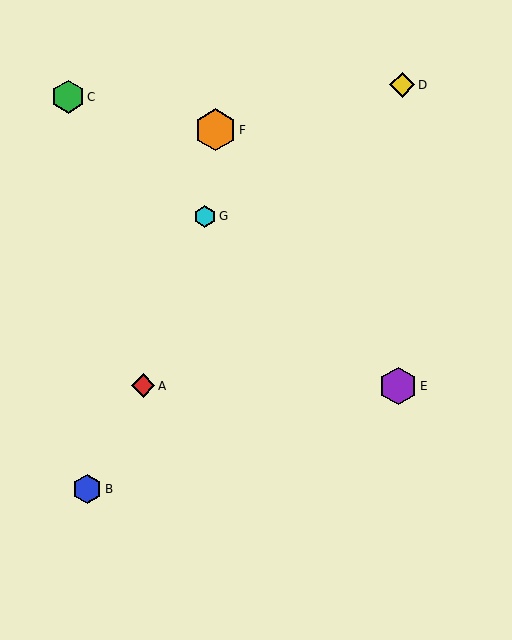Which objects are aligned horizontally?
Objects A, E are aligned horizontally.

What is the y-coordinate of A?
Object A is at y≈386.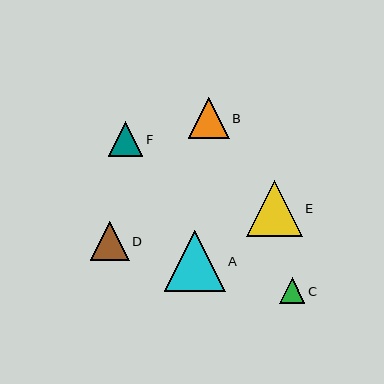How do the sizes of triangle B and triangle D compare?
Triangle B and triangle D are approximately the same size.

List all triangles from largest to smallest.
From largest to smallest: A, E, B, D, F, C.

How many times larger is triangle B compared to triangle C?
Triangle B is approximately 1.6 times the size of triangle C.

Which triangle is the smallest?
Triangle C is the smallest with a size of approximately 25 pixels.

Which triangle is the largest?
Triangle A is the largest with a size of approximately 60 pixels.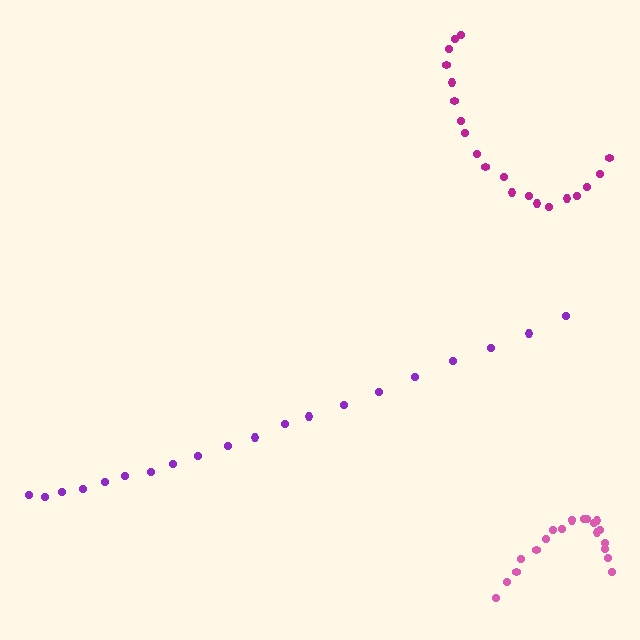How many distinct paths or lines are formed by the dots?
There are 3 distinct paths.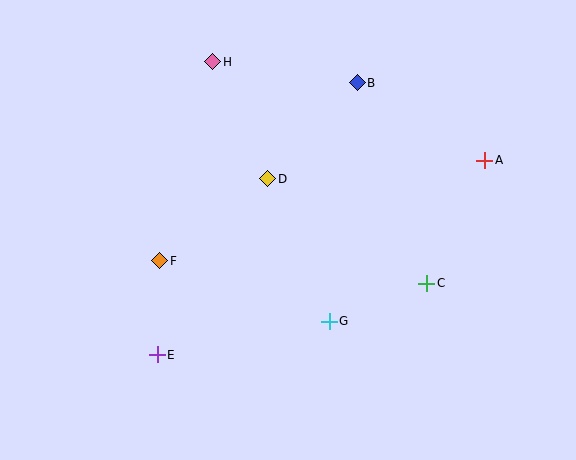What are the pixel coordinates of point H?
Point H is at (213, 62).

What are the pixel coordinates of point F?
Point F is at (160, 261).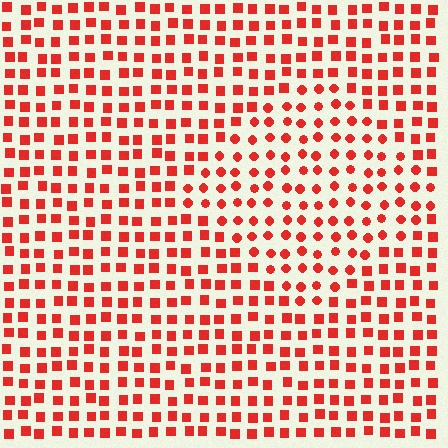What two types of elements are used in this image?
The image uses circles inside the diamond region and squares outside it.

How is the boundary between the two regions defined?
The boundary is defined by a change in element shape: circles inside vs. squares outside. All elements share the same color and spacing.